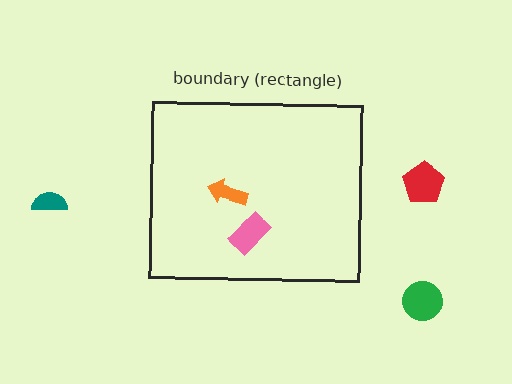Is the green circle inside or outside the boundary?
Outside.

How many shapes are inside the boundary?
2 inside, 3 outside.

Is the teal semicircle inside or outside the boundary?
Outside.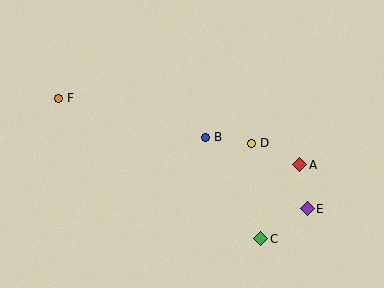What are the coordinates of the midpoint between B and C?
The midpoint between B and C is at (233, 188).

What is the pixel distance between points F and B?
The distance between F and B is 152 pixels.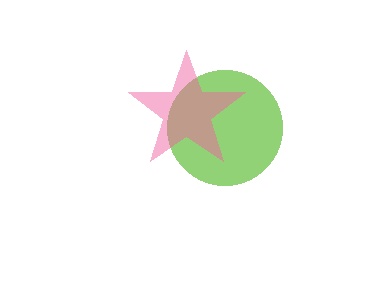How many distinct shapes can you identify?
There are 2 distinct shapes: a lime circle, a pink star.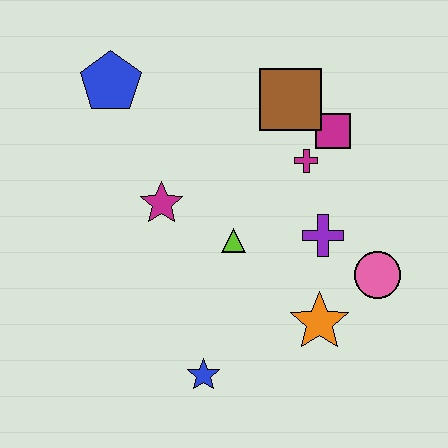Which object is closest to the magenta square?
The magenta cross is closest to the magenta square.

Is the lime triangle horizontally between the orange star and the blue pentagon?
Yes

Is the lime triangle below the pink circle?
No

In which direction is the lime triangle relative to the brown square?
The lime triangle is below the brown square.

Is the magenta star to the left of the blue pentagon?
No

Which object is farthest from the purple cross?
The blue pentagon is farthest from the purple cross.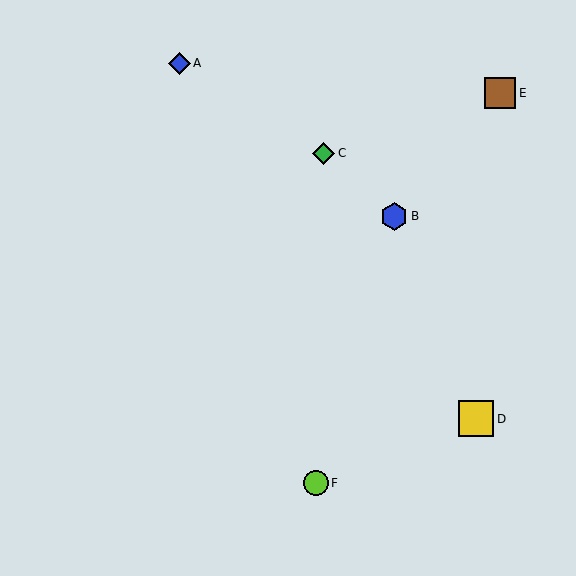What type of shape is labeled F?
Shape F is a lime circle.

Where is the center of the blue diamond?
The center of the blue diamond is at (180, 63).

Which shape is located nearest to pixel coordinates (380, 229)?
The blue hexagon (labeled B) at (394, 216) is nearest to that location.